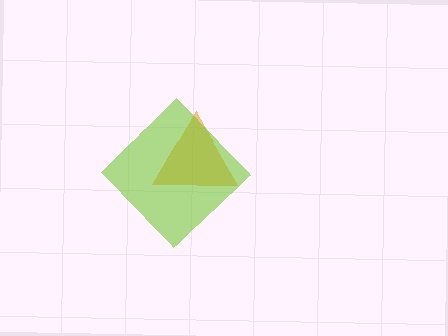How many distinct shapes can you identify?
There are 2 distinct shapes: an orange triangle, a lime diamond.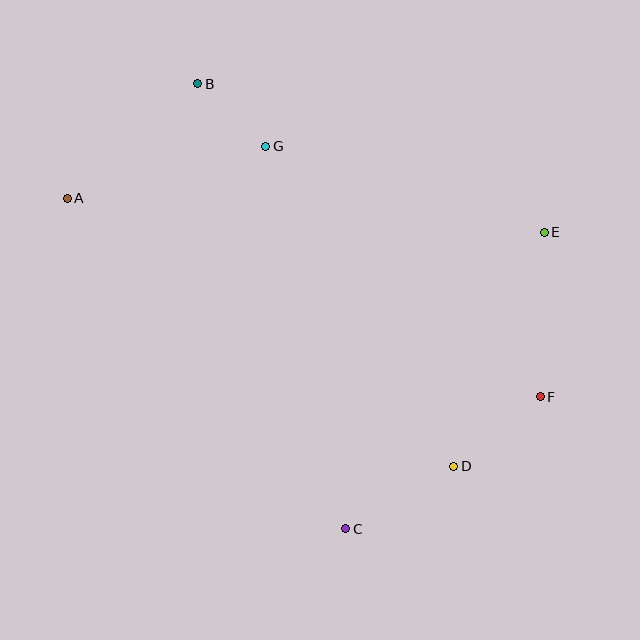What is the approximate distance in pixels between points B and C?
The distance between B and C is approximately 469 pixels.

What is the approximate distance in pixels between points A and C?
The distance between A and C is approximately 432 pixels.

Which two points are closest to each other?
Points B and G are closest to each other.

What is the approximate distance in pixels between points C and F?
The distance between C and F is approximately 235 pixels.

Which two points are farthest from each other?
Points A and F are farthest from each other.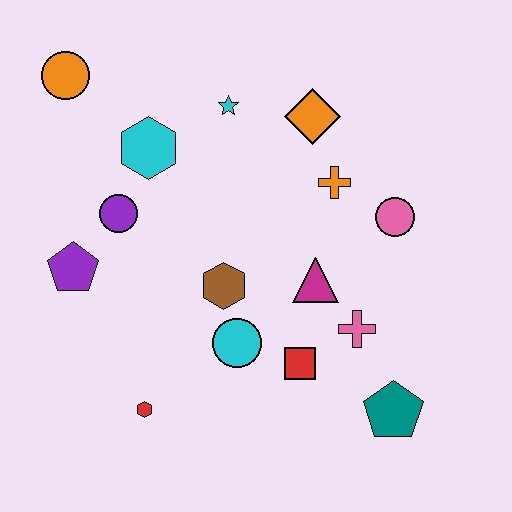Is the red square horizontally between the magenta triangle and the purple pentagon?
Yes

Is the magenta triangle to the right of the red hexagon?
Yes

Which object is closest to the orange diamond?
The orange cross is closest to the orange diamond.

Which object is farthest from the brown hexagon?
The orange circle is farthest from the brown hexagon.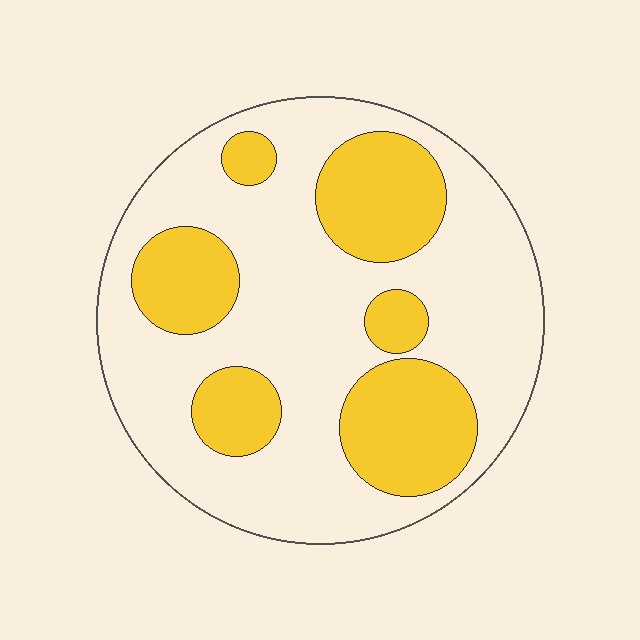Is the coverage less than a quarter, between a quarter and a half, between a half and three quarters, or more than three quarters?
Between a quarter and a half.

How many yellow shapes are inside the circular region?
6.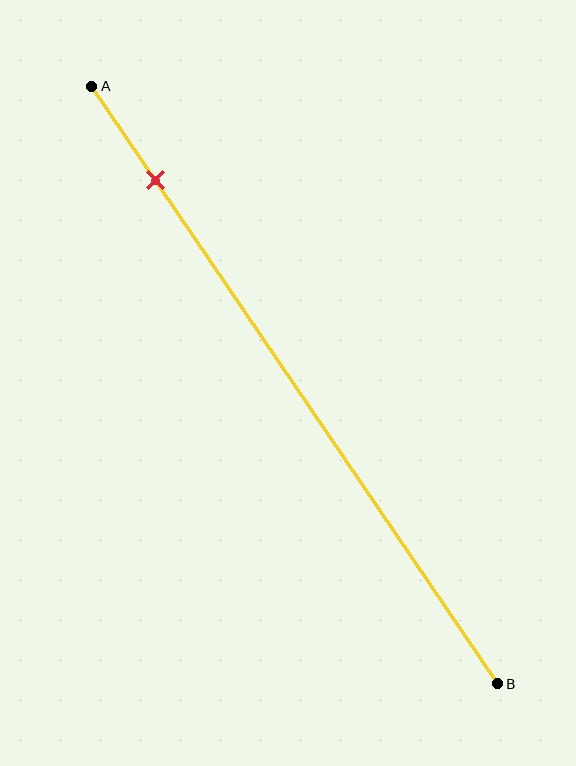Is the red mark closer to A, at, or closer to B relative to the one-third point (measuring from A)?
The red mark is closer to point A than the one-third point of segment AB.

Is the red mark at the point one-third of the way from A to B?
No, the mark is at about 15% from A, not at the 33% one-third point.